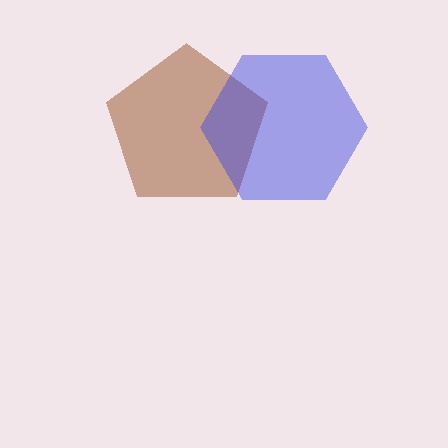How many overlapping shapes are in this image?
There are 2 overlapping shapes in the image.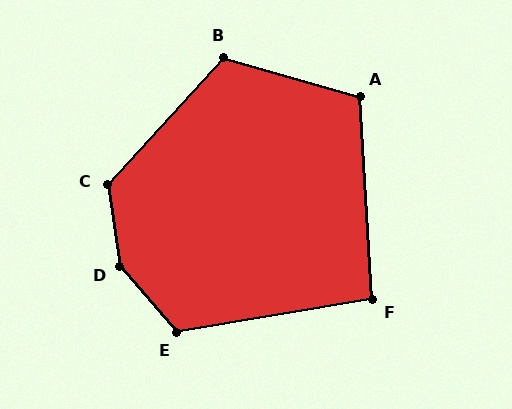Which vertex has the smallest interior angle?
F, at approximately 96 degrees.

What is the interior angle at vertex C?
Approximately 129 degrees (obtuse).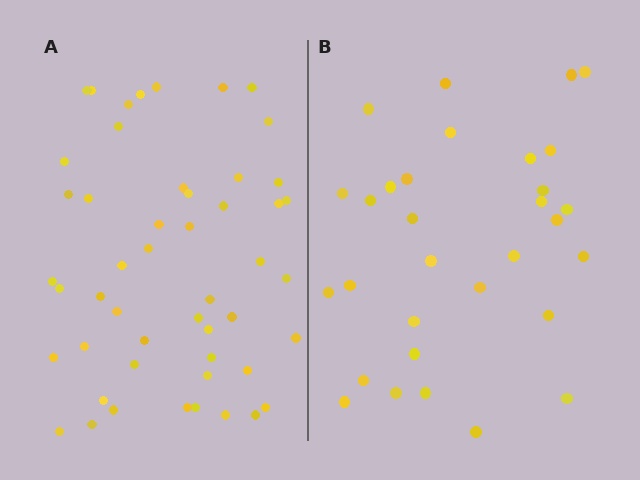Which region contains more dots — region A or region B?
Region A (the left region) has more dots.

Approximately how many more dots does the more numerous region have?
Region A has approximately 20 more dots than region B.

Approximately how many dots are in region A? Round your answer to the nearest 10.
About 50 dots.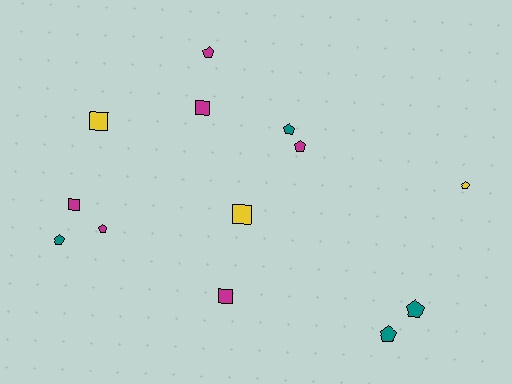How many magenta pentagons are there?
There are 3 magenta pentagons.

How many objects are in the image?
There are 13 objects.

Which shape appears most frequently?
Pentagon, with 8 objects.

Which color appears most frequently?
Magenta, with 6 objects.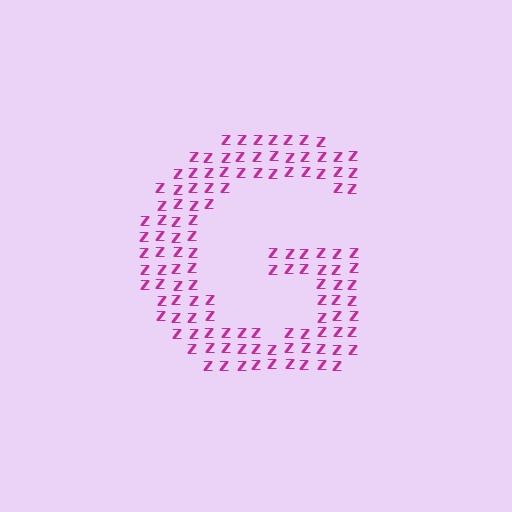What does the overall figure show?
The overall figure shows the letter G.